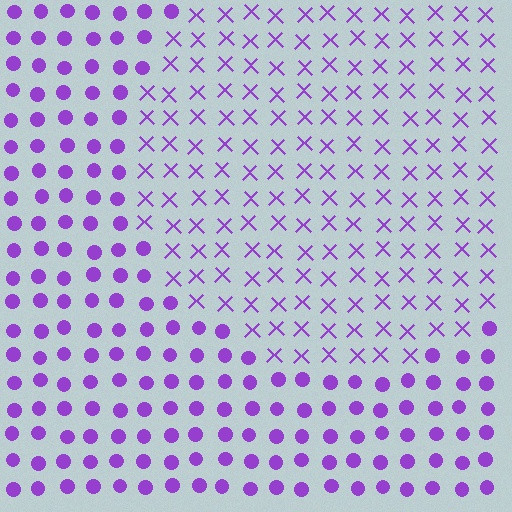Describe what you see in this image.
The image is filled with small purple elements arranged in a uniform grid. A circle-shaped region contains X marks, while the surrounding area contains circles. The boundary is defined purely by the change in element shape.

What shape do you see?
I see a circle.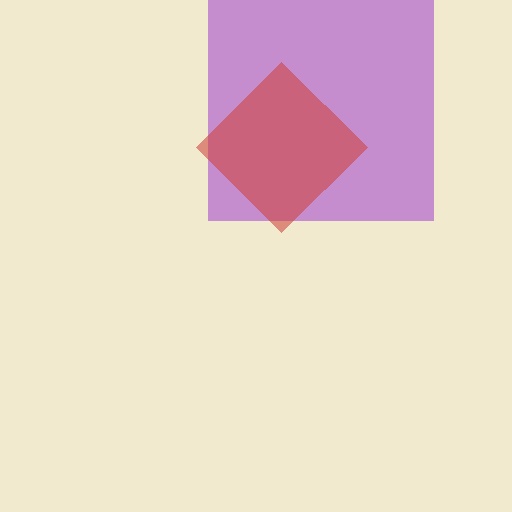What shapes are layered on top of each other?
The layered shapes are: a purple square, a red diamond.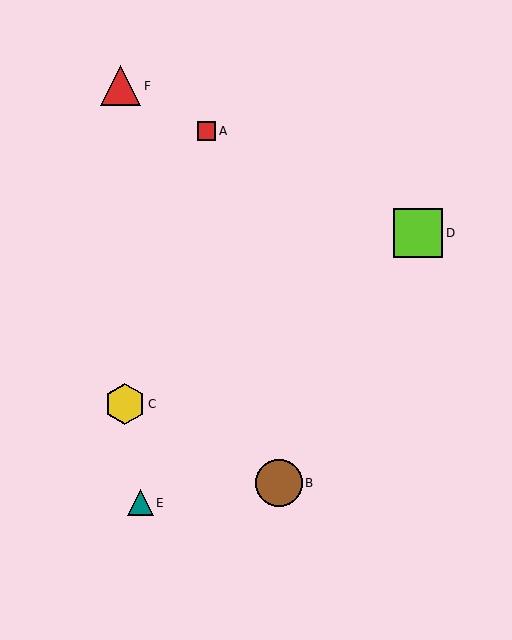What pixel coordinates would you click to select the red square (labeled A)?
Click at (207, 131) to select the red square A.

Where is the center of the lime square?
The center of the lime square is at (418, 233).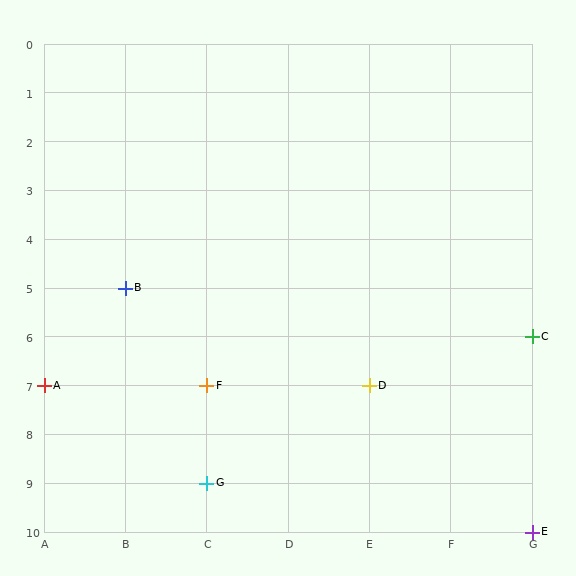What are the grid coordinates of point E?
Point E is at grid coordinates (G, 10).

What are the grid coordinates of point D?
Point D is at grid coordinates (E, 7).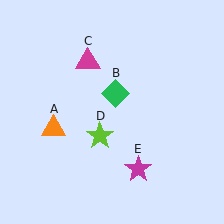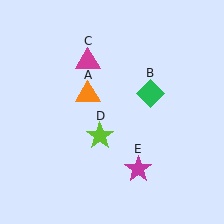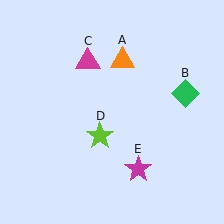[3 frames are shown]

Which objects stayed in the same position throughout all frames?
Magenta triangle (object C) and lime star (object D) and magenta star (object E) remained stationary.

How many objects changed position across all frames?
2 objects changed position: orange triangle (object A), green diamond (object B).